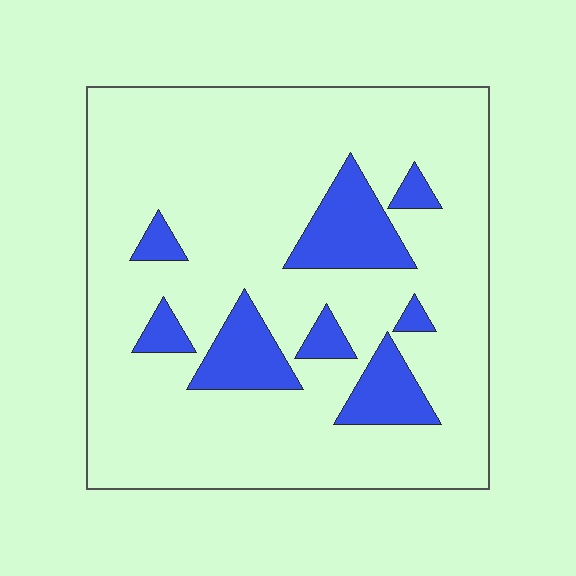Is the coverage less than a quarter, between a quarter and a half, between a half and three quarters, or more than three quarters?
Less than a quarter.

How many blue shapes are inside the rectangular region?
8.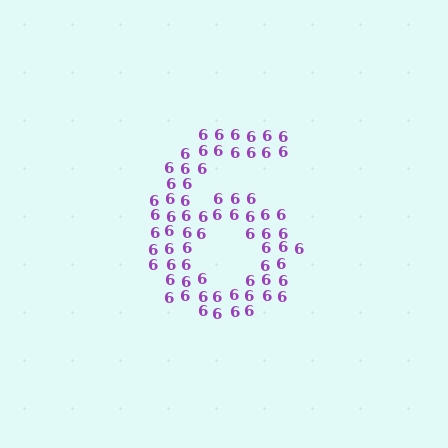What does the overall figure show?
The overall figure shows the digit 6.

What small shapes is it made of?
It is made of small digit 6's.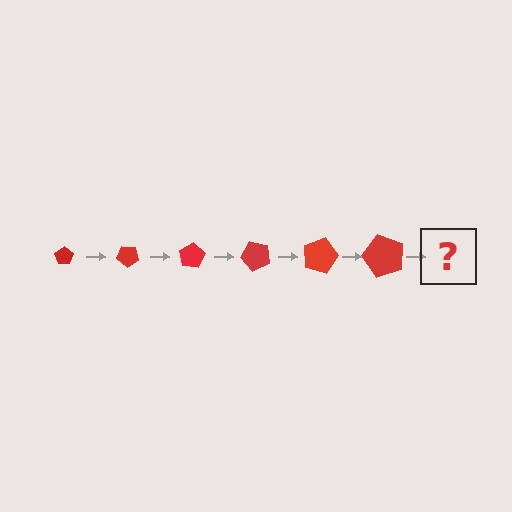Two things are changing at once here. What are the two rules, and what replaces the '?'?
The two rules are that the pentagon grows larger each step and it rotates 40 degrees each step. The '?' should be a pentagon, larger than the previous one and rotated 240 degrees from the start.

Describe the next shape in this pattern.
It should be a pentagon, larger than the previous one and rotated 240 degrees from the start.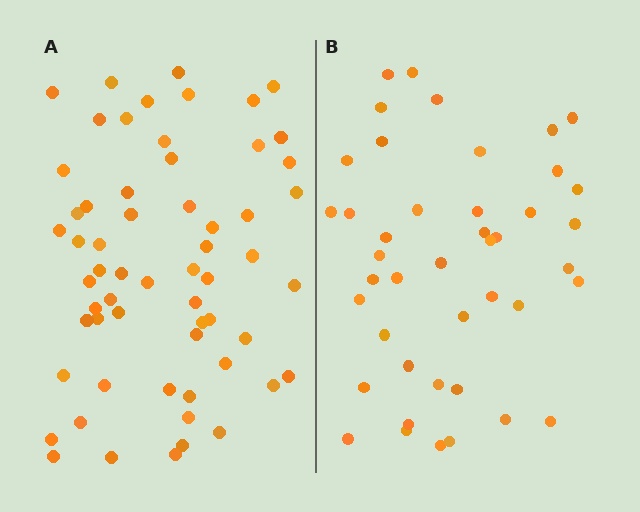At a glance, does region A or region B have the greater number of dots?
Region A (the left region) has more dots.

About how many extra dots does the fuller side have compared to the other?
Region A has approximately 15 more dots than region B.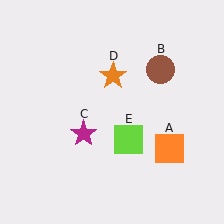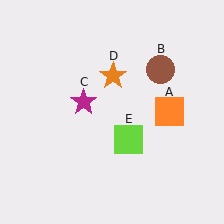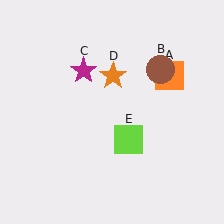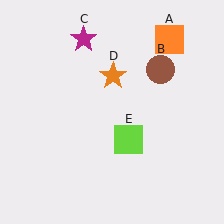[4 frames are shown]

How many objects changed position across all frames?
2 objects changed position: orange square (object A), magenta star (object C).